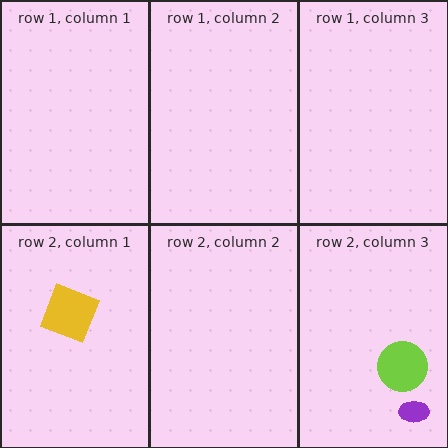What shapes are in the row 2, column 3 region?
The purple ellipse, the lime circle.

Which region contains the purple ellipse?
The row 2, column 3 region.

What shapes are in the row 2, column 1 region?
The yellow square.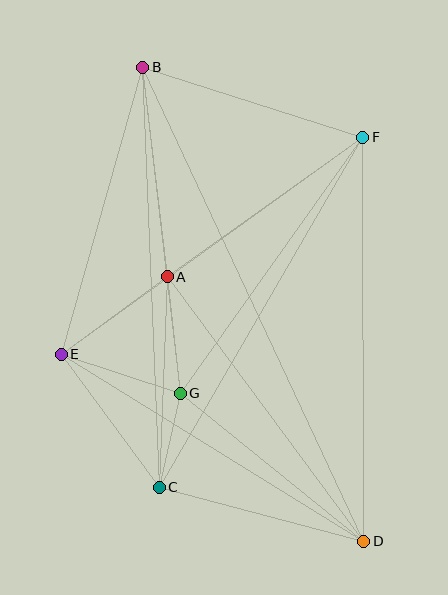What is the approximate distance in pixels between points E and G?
The distance between E and G is approximately 125 pixels.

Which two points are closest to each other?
Points C and G are closest to each other.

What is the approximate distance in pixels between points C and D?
The distance between C and D is approximately 212 pixels.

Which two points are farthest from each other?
Points B and D are farthest from each other.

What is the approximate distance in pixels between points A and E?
The distance between A and E is approximately 131 pixels.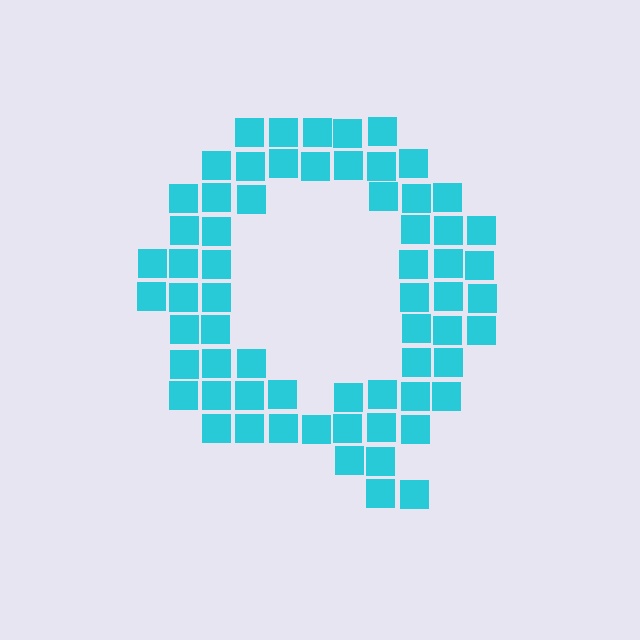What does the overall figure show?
The overall figure shows the letter Q.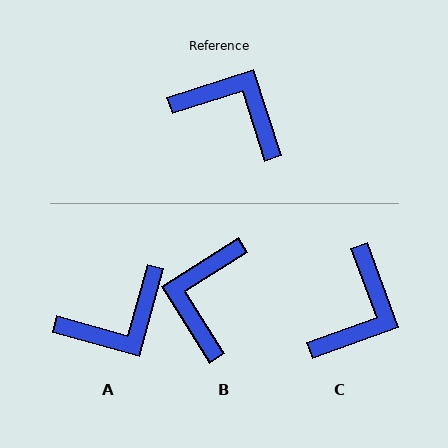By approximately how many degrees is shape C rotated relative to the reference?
Approximately 88 degrees clockwise.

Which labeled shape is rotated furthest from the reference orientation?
A, about 123 degrees away.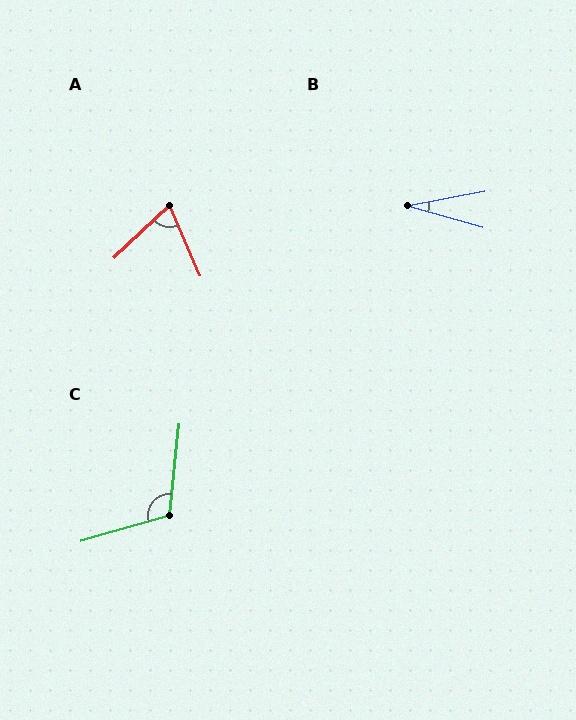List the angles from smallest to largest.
B (27°), A (70°), C (112°).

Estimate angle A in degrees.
Approximately 70 degrees.